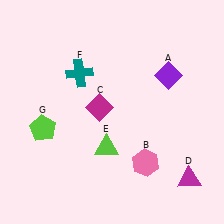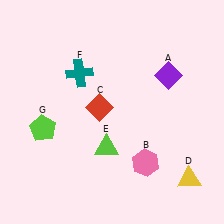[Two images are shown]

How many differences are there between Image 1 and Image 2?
There are 2 differences between the two images.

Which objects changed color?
C changed from magenta to red. D changed from magenta to yellow.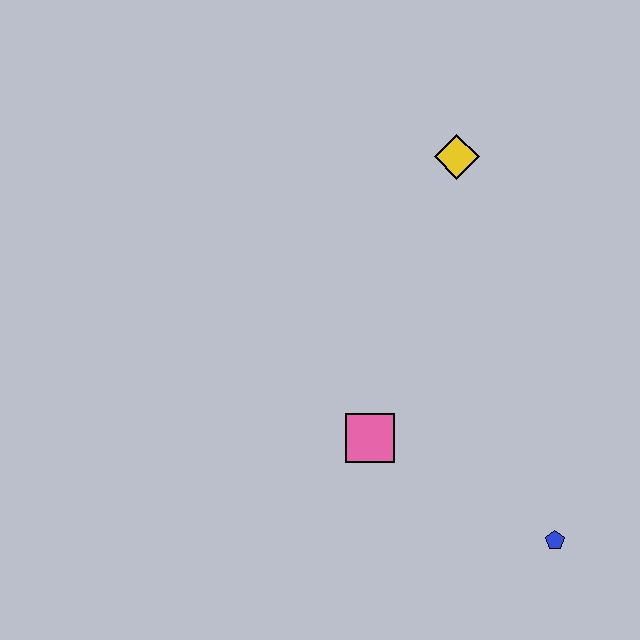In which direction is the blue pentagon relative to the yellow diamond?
The blue pentagon is below the yellow diamond.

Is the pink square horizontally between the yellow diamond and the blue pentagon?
No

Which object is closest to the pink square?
The blue pentagon is closest to the pink square.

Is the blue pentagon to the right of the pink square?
Yes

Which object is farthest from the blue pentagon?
The yellow diamond is farthest from the blue pentagon.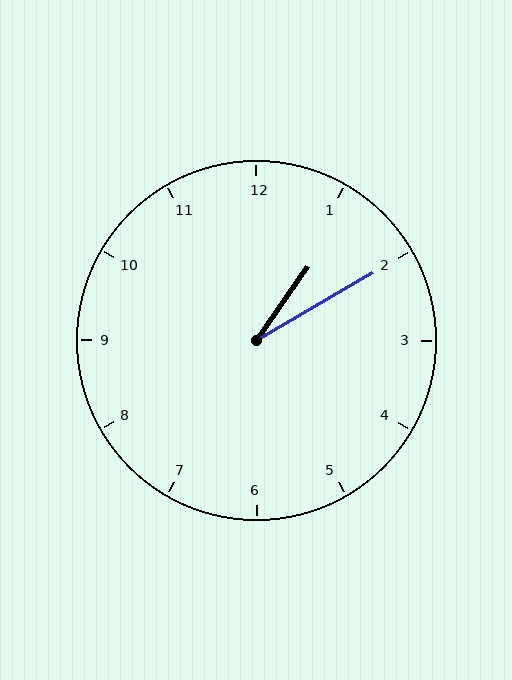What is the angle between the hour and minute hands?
Approximately 25 degrees.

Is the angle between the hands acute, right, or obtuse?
It is acute.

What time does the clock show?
1:10.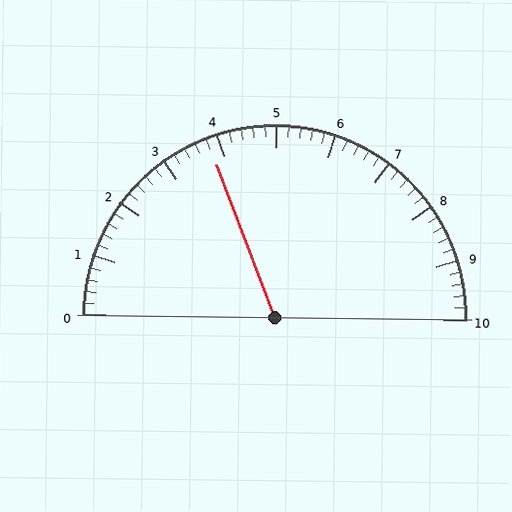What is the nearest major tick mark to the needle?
The nearest major tick mark is 4.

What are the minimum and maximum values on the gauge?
The gauge ranges from 0 to 10.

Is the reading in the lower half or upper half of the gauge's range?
The reading is in the lower half of the range (0 to 10).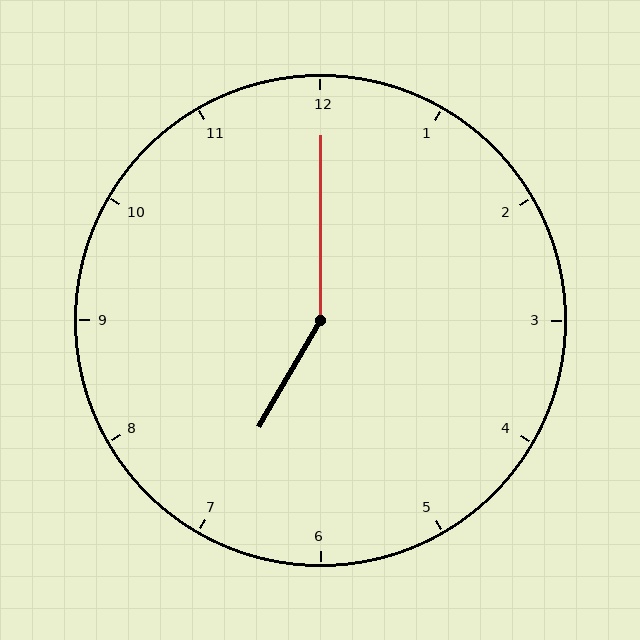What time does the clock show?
7:00.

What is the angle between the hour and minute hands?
Approximately 150 degrees.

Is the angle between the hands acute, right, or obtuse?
It is obtuse.